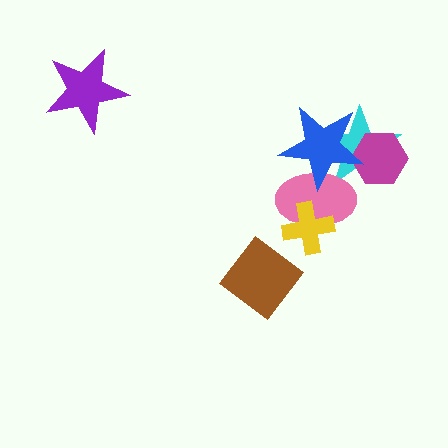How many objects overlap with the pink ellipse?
3 objects overlap with the pink ellipse.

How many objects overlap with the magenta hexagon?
2 objects overlap with the magenta hexagon.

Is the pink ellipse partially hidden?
Yes, it is partially covered by another shape.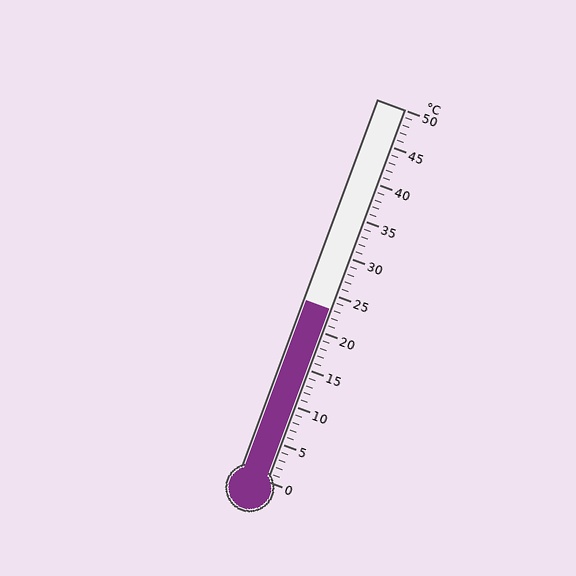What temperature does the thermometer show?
The thermometer shows approximately 23°C.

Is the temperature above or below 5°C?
The temperature is above 5°C.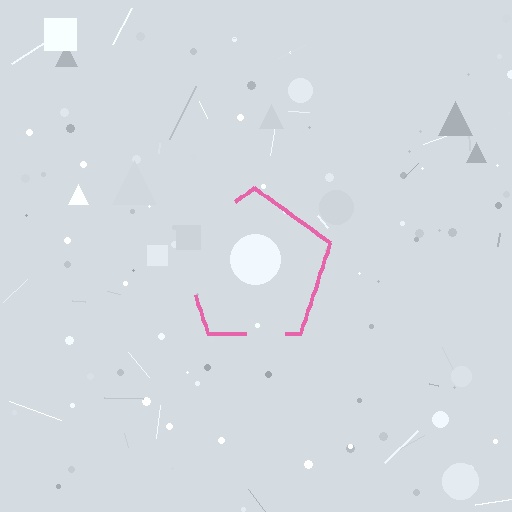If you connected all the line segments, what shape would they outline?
They would outline a pentagon.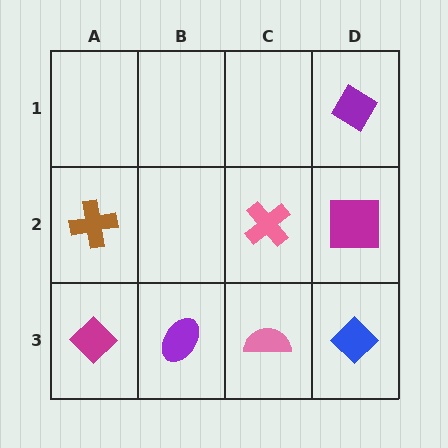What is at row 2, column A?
A brown cross.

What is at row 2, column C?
A pink cross.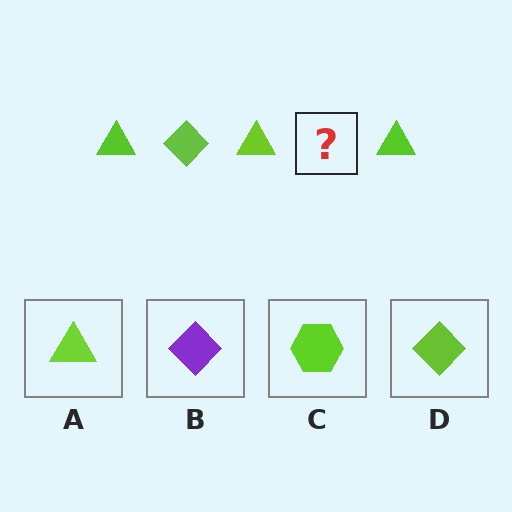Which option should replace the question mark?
Option D.